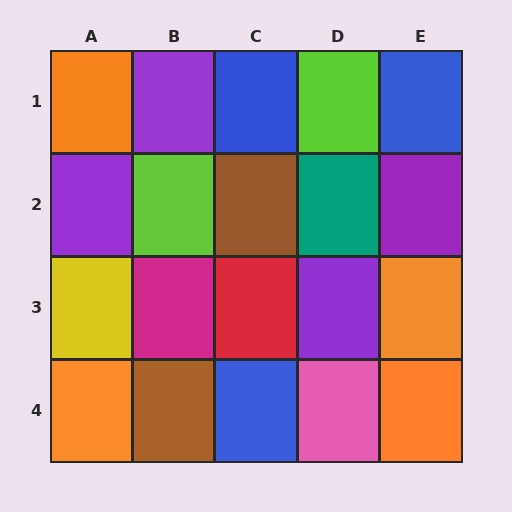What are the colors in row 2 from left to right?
Purple, lime, brown, teal, purple.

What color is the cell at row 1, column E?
Blue.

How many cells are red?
1 cell is red.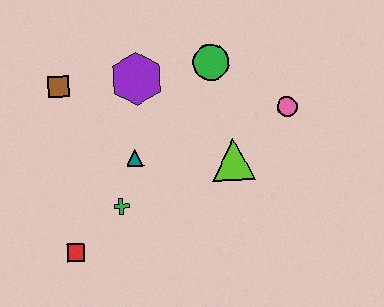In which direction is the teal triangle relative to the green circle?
The teal triangle is below the green circle.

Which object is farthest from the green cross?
The pink circle is farthest from the green cross.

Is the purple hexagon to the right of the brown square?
Yes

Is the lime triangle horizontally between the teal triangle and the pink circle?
Yes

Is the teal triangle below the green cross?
No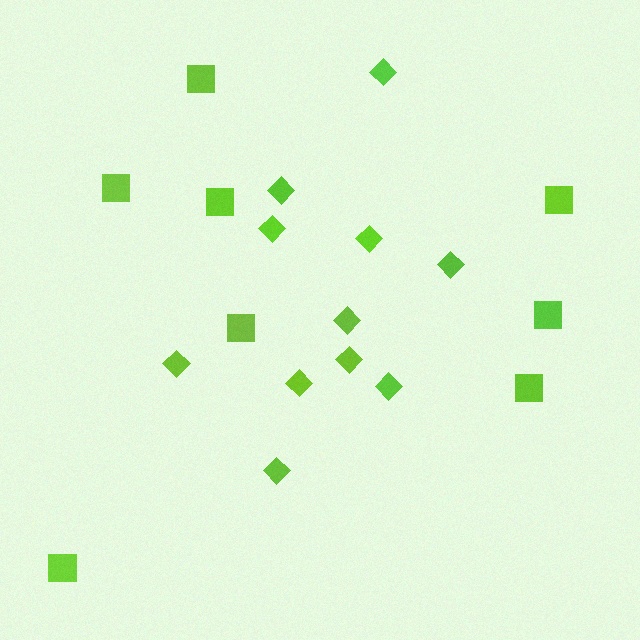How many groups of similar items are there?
There are 2 groups: one group of squares (8) and one group of diamonds (11).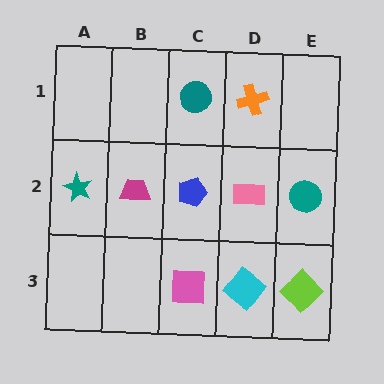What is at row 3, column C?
A pink square.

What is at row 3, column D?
A cyan diamond.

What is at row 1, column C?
A teal circle.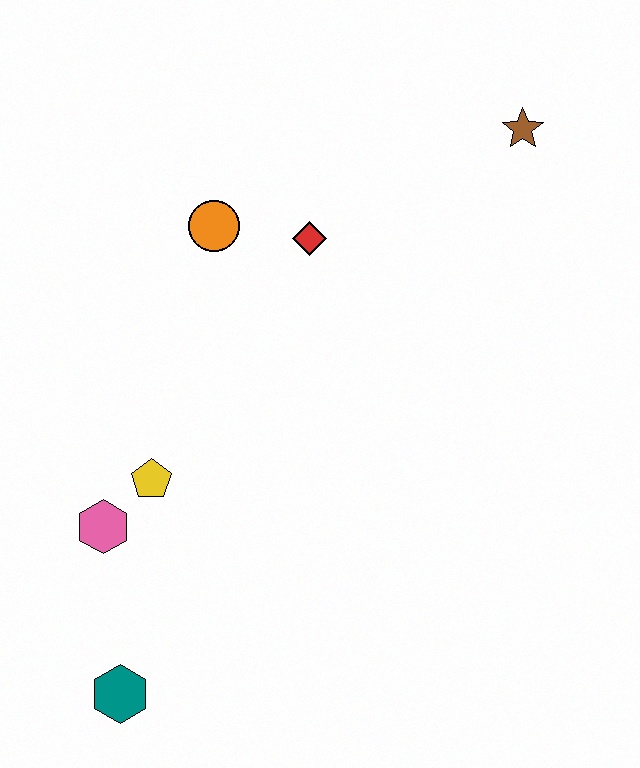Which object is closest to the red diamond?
The orange circle is closest to the red diamond.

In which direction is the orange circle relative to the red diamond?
The orange circle is to the left of the red diamond.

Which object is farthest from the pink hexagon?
The brown star is farthest from the pink hexagon.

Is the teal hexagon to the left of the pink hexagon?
No